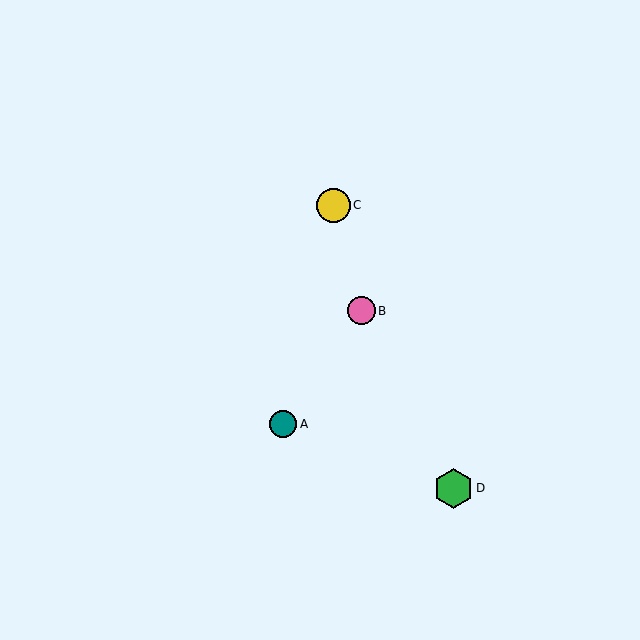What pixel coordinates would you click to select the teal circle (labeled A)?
Click at (283, 424) to select the teal circle A.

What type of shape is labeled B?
Shape B is a pink circle.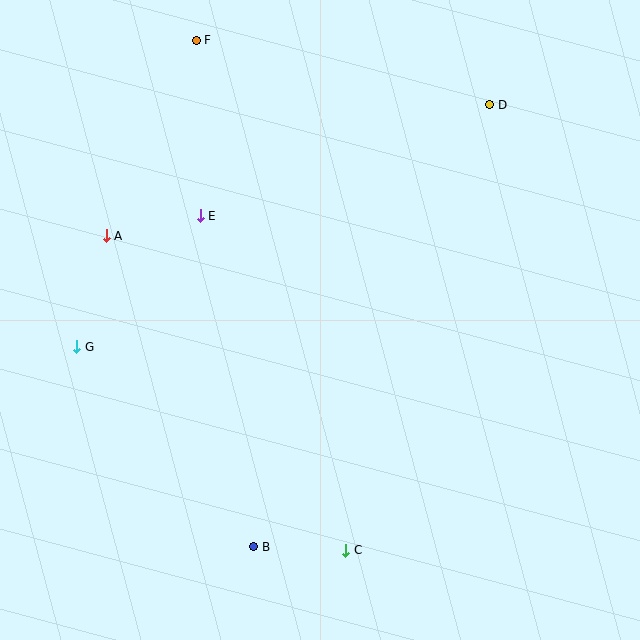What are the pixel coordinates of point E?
Point E is at (200, 216).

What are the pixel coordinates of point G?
Point G is at (77, 347).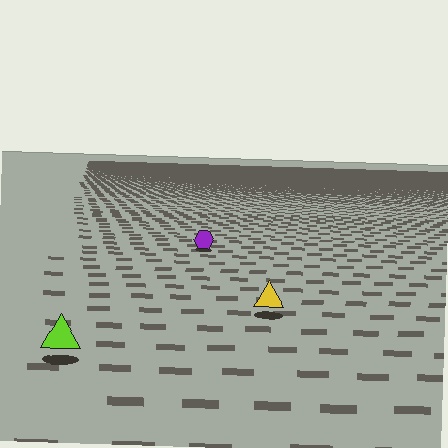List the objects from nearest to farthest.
From nearest to farthest: the lime triangle, the yellow triangle, the purple hexagon.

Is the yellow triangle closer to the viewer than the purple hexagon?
Yes. The yellow triangle is closer — you can tell from the texture gradient: the ground texture is coarser near it.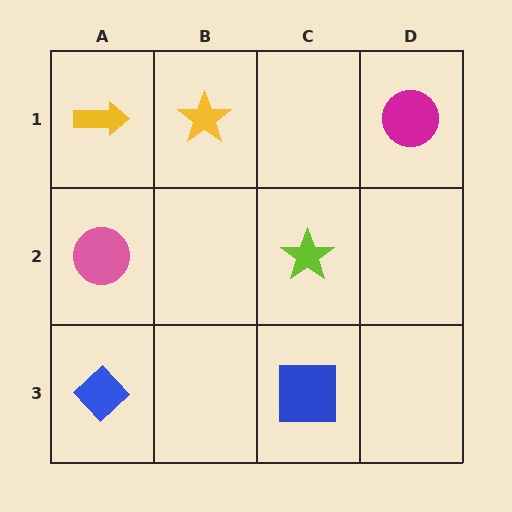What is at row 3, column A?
A blue diamond.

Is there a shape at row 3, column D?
No, that cell is empty.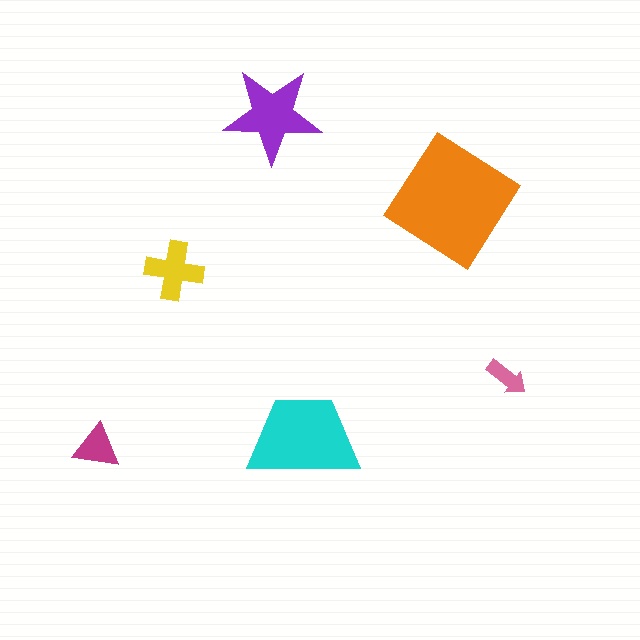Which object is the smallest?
The pink arrow.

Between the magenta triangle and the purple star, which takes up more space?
The purple star.